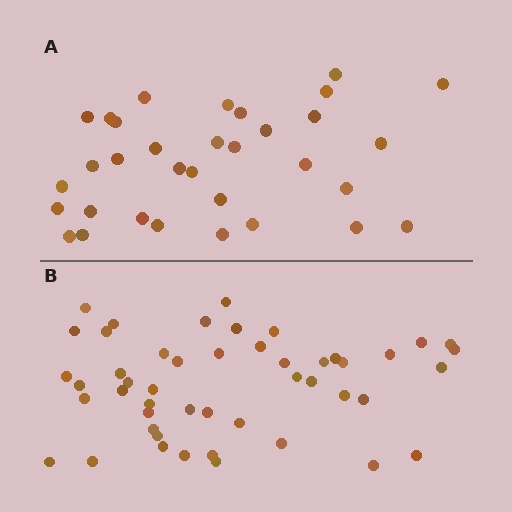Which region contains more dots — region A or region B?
Region B (the bottom region) has more dots.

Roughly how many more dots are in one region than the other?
Region B has approximately 15 more dots than region A.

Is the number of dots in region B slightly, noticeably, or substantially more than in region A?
Region B has substantially more. The ratio is roughly 1.5 to 1.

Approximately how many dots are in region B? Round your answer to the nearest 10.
About 50 dots. (The exact count is 48, which rounds to 50.)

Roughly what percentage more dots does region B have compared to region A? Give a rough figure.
About 45% more.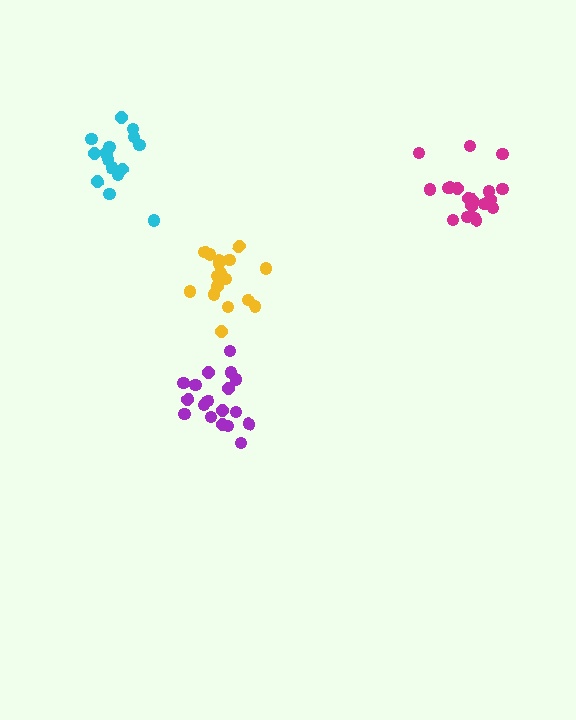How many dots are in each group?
Group 1: 18 dots, Group 2: 19 dots, Group 3: 16 dots, Group 4: 18 dots (71 total).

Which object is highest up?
The cyan cluster is topmost.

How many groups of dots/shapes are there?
There are 4 groups.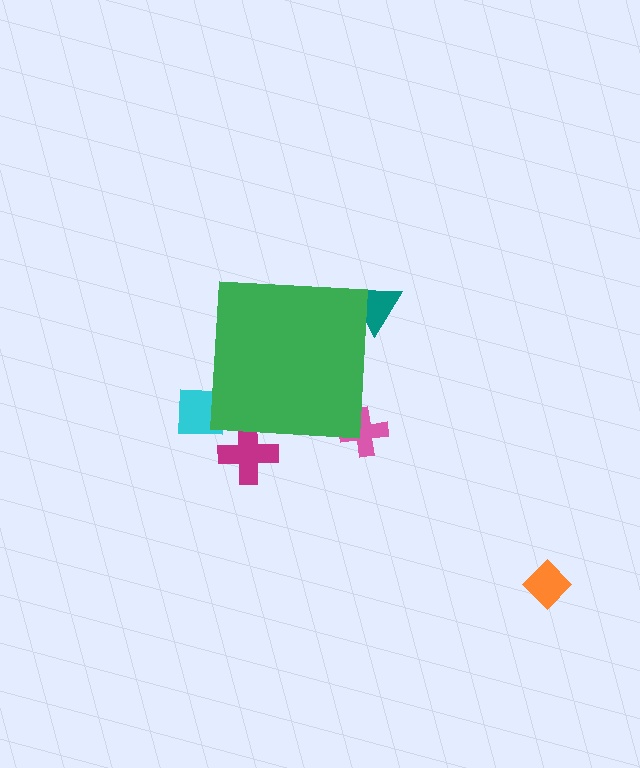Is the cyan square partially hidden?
Yes, the cyan square is partially hidden behind the green square.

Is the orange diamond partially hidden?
No, the orange diamond is fully visible.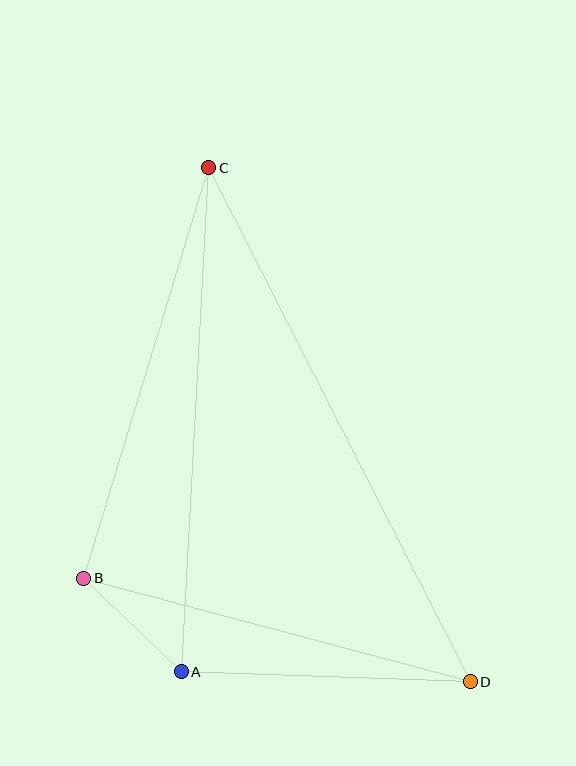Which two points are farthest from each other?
Points C and D are farthest from each other.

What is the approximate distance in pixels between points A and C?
The distance between A and C is approximately 505 pixels.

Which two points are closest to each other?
Points A and B are closest to each other.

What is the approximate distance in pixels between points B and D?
The distance between B and D is approximately 400 pixels.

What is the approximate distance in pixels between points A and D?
The distance between A and D is approximately 289 pixels.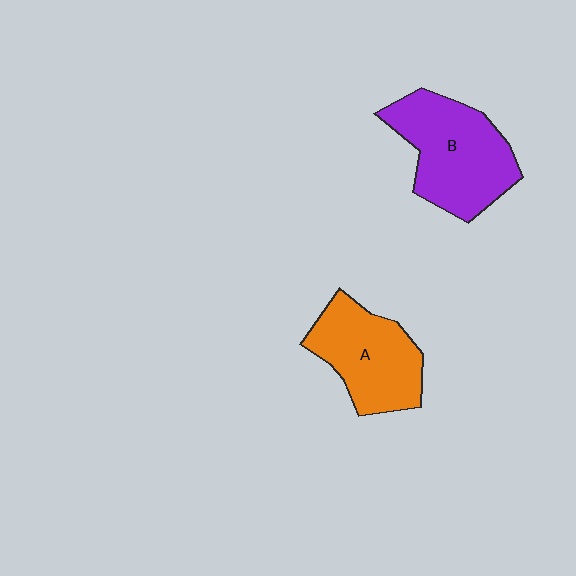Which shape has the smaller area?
Shape A (orange).